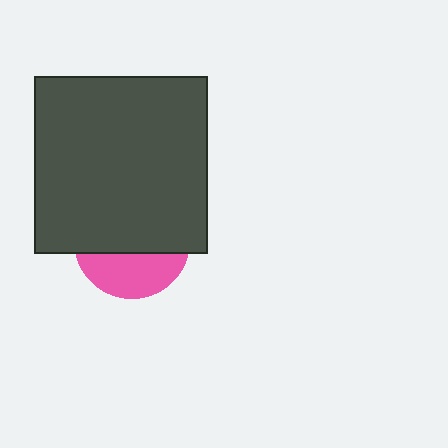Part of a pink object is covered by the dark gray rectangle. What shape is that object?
It is a circle.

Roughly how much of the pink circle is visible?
A small part of it is visible (roughly 37%).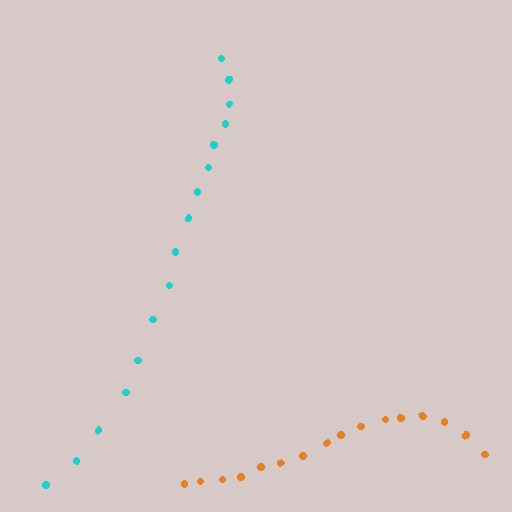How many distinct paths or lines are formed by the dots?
There are 2 distinct paths.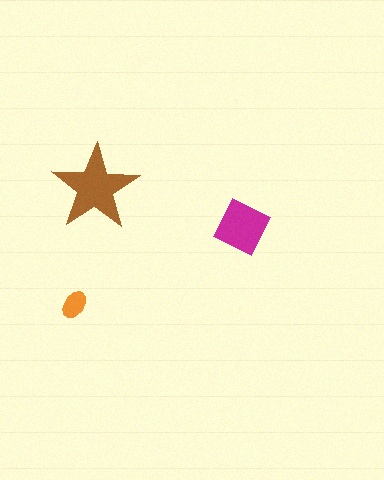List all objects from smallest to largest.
The orange ellipse, the magenta diamond, the brown star.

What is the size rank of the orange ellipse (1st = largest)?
3rd.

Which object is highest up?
The brown star is topmost.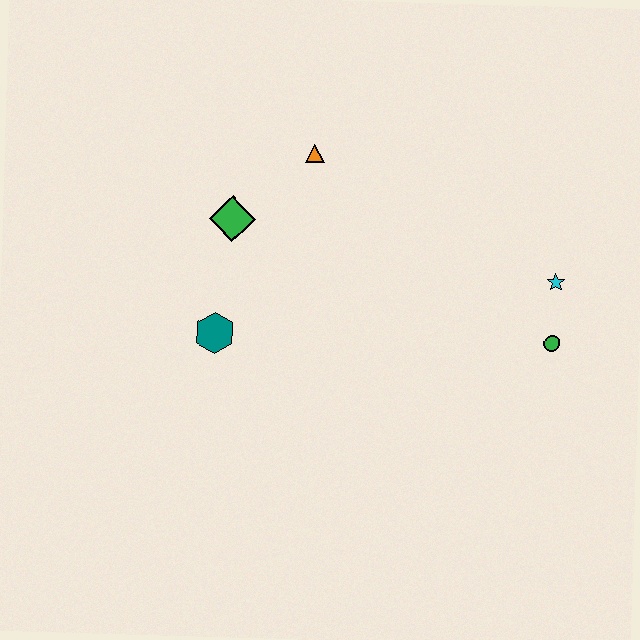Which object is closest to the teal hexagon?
The green diamond is closest to the teal hexagon.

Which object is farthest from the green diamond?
The green circle is farthest from the green diamond.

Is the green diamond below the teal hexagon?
No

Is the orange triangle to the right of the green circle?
No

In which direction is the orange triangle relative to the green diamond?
The orange triangle is to the right of the green diamond.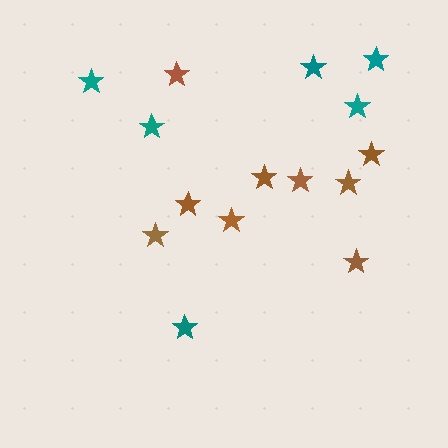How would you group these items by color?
There are 2 groups: one group of brown stars (9) and one group of teal stars (6).